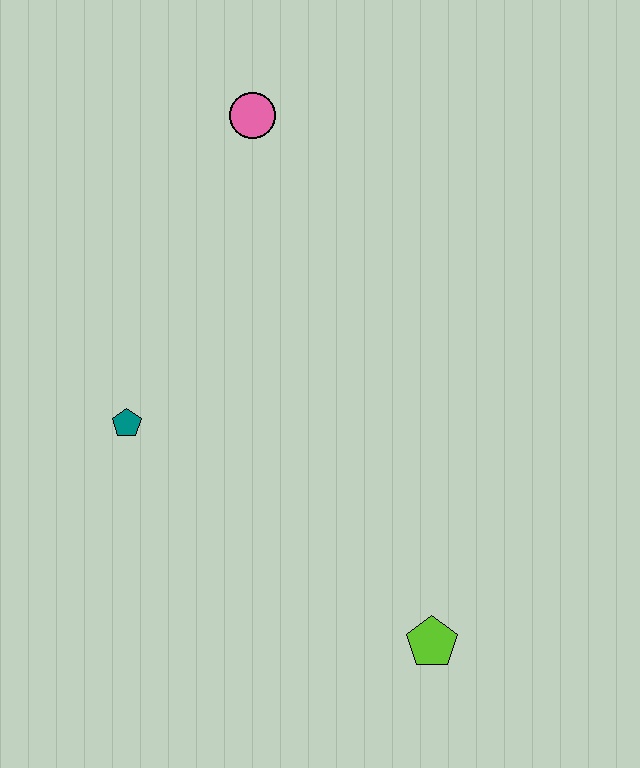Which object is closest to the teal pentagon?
The pink circle is closest to the teal pentagon.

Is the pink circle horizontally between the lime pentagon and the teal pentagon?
Yes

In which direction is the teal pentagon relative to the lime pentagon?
The teal pentagon is to the left of the lime pentagon.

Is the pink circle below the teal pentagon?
No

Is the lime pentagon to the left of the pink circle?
No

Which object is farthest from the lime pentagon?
The pink circle is farthest from the lime pentagon.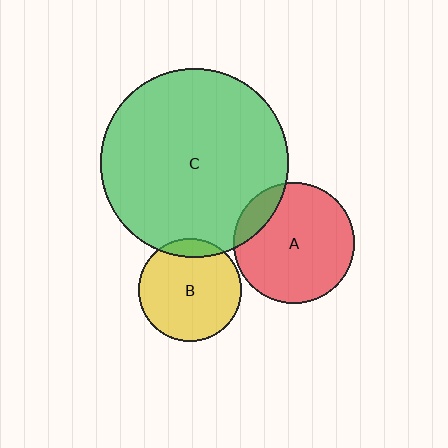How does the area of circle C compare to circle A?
Approximately 2.4 times.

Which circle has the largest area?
Circle C (green).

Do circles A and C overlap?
Yes.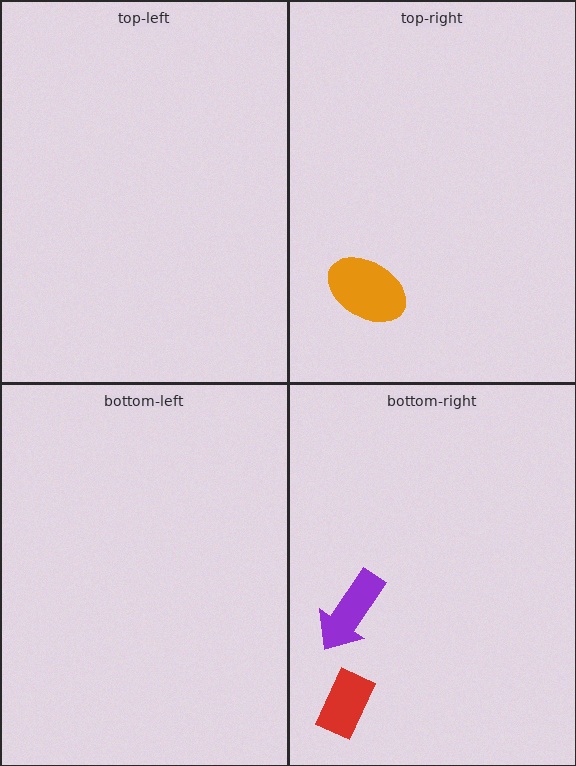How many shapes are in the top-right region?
1.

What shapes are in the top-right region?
The orange ellipse.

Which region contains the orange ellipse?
The top-right region.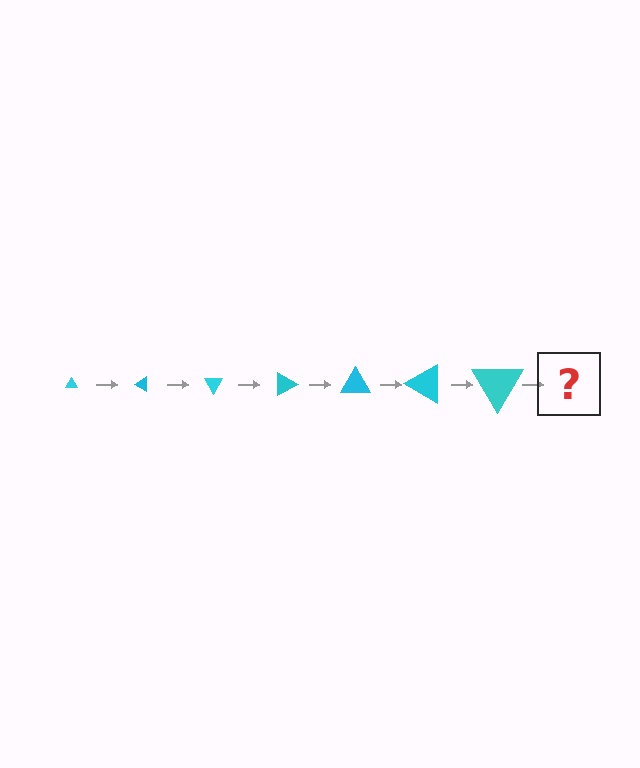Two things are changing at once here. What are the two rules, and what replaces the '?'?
The two rules are that the triangle grows larger each step and it rotates 30 degrees each step. The '?' should be a triangle, larger than the previous one and rotated 210 degrees from the start.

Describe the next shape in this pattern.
It should be a triangle, larger than the previous one and rotated 210 degrees from the start.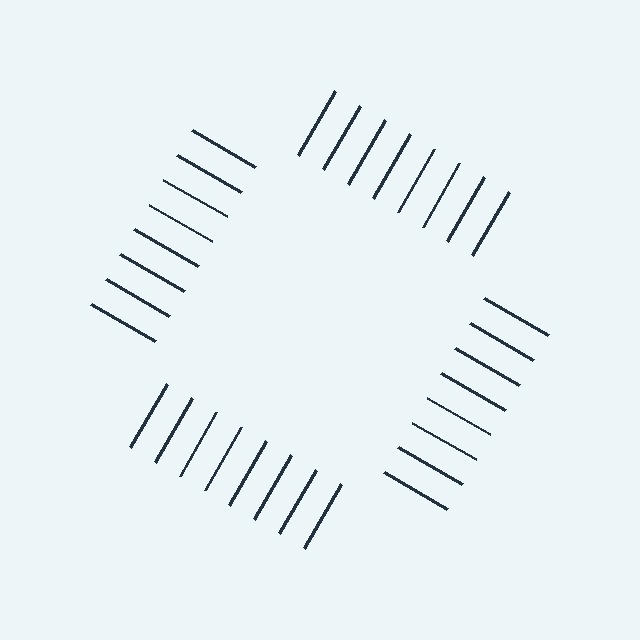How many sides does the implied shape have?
4 sides — the line-ends trace a square.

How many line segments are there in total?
32 — 8 along each of the 4 edges.